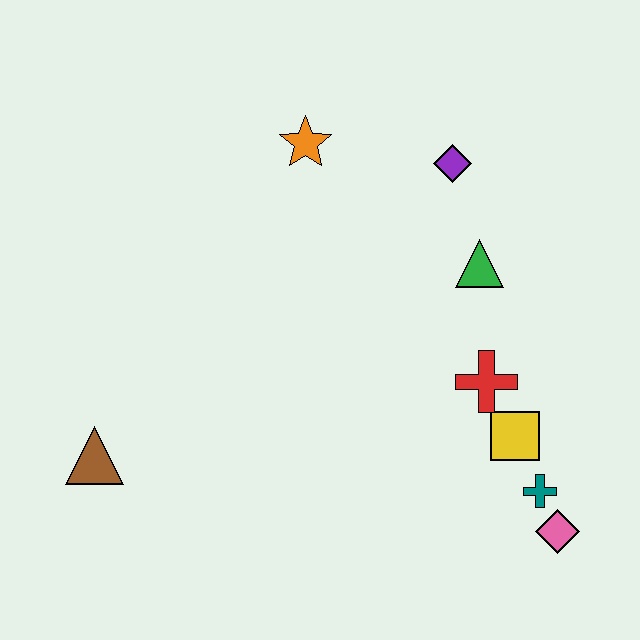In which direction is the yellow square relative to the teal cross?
The yellow square is above the teal cross.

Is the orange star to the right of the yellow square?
No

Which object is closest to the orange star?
The purple diamond is closest to the orange star.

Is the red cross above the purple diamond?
No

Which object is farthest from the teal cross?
The brown triangle is farthest from the teal cross.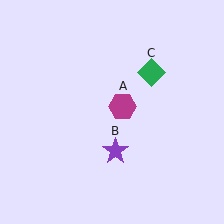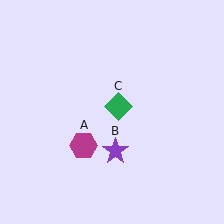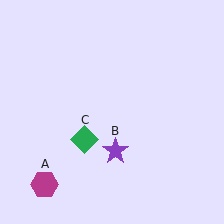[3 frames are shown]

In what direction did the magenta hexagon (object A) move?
The magenta hexagon (object A) moved down and to the left.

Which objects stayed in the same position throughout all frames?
Purple star (object B) remained stationary.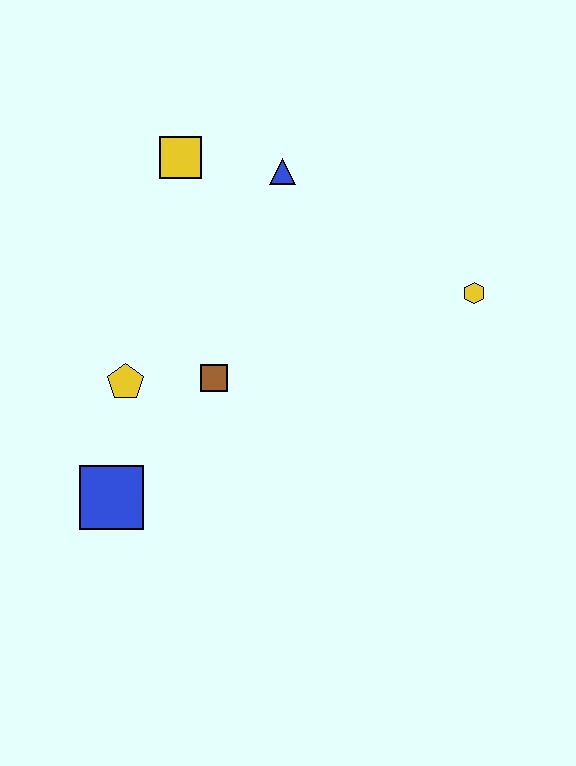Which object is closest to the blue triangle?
The yellow square is closest to the blue triangle.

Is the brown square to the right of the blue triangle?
No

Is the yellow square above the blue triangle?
Yes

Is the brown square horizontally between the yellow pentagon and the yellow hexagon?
Yes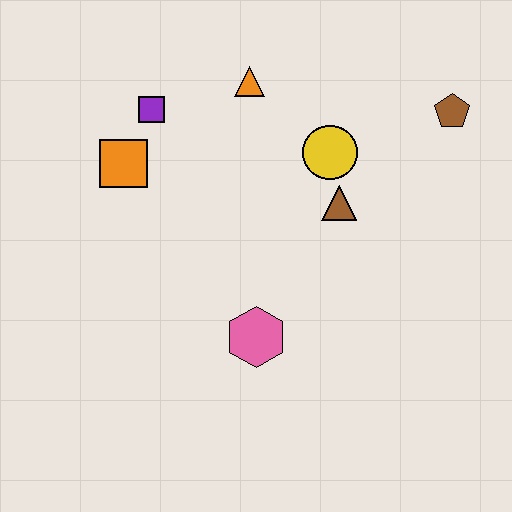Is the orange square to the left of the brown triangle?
Yes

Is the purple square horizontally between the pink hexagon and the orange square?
Yes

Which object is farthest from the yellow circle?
The orange square is farthest from the yellow circle.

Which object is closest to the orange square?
The purple square is closest to the orange square.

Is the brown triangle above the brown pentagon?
No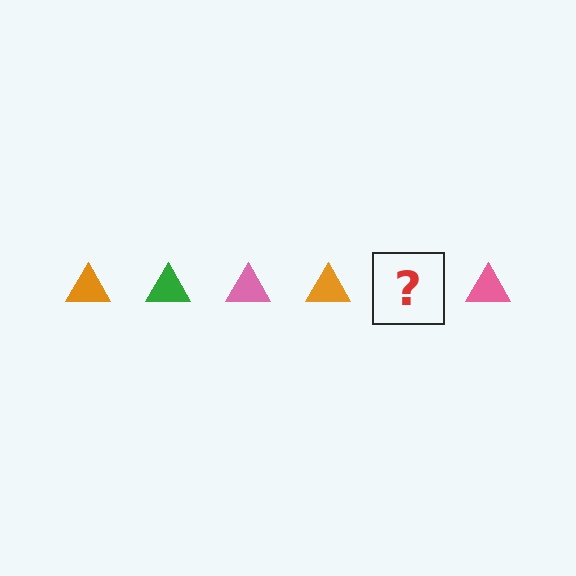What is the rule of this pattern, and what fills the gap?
The rule is that the pattern cycles through orange, green, pink triangles. The gap should be filled with a green triangle.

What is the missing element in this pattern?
The missing element is a green triangle.